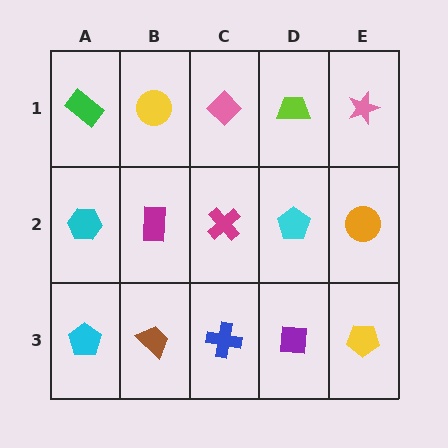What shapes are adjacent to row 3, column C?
A magenta cross (row 2, column C), a brown trapezoid (row 3, column B), a purple square (row 3, column D).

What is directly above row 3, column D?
A cyan pentagon.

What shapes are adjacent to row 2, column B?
A yellow circle (row 1, column B), a brown trapezoid (row 3, column B), a cyan hexagon (row 2, column A), a magenta cross (row 2, column C).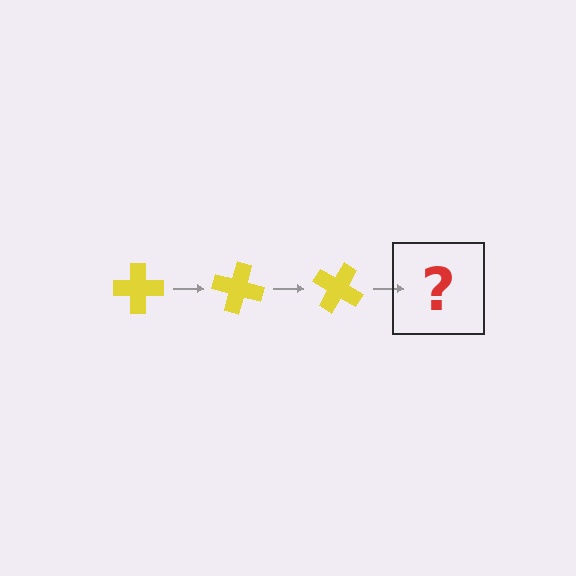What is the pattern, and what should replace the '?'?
The pattern is that the cross rotates 15 degrees each step. The '?' should be a yellow cross rotated 45 degrees.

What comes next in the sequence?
The next element should be a yellow cross rotated 45 degrees.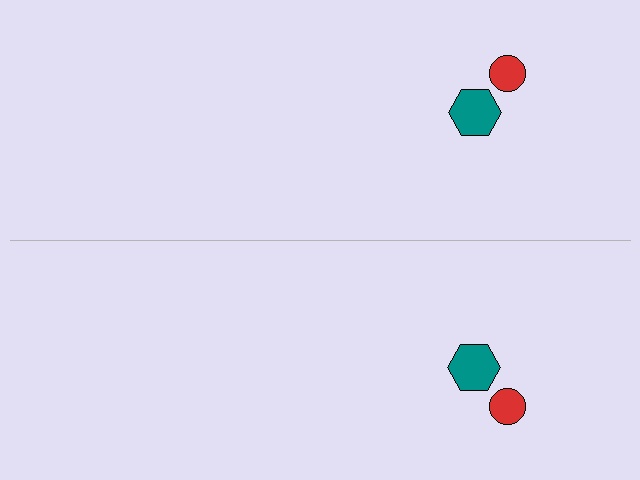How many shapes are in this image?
There are 4 shapes in this image.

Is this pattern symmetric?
Yes, this pattern has bilateral (reflection) symmetry.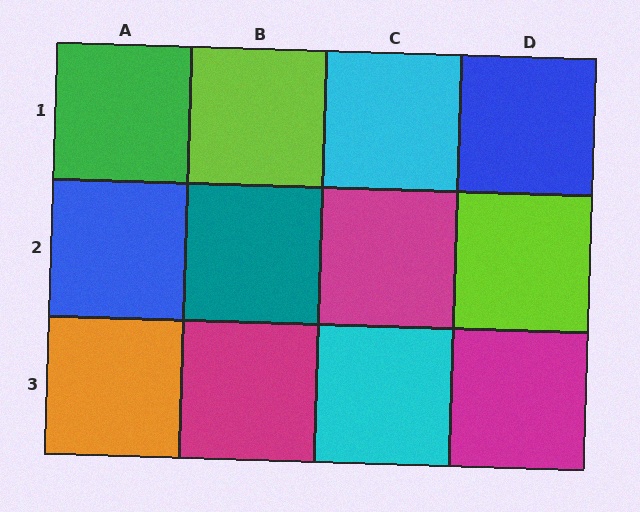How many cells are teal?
1 cell is teal.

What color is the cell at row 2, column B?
Teal.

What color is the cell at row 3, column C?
Cyan.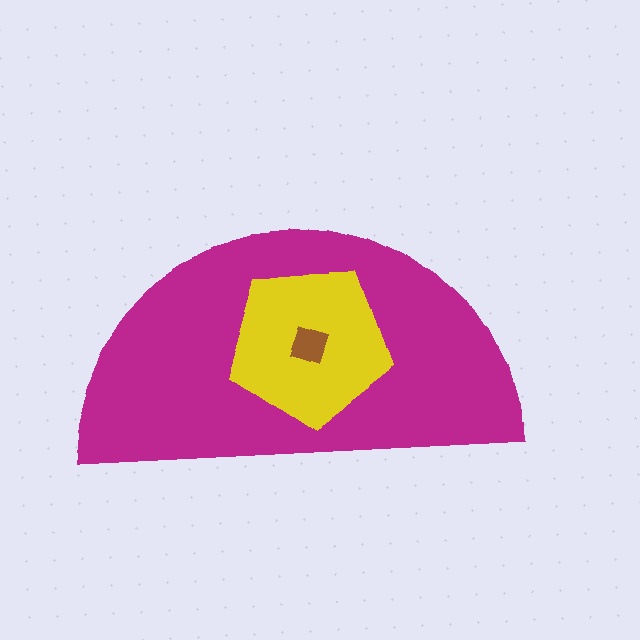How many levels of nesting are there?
3.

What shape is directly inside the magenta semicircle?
The yellow pentagon.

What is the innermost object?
The brown diamond.